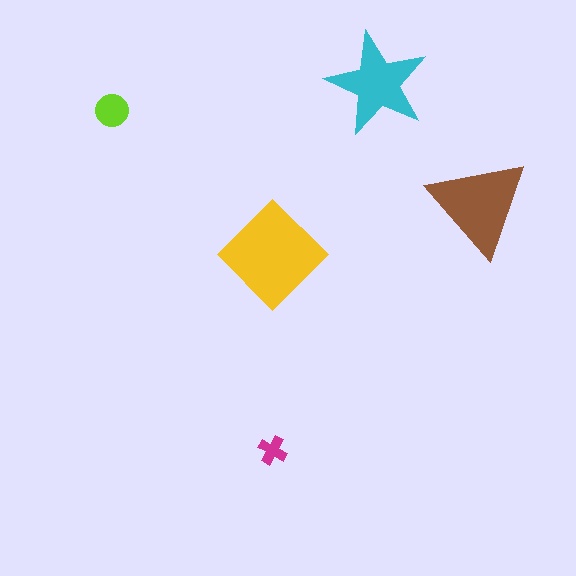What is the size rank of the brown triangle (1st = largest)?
2nd.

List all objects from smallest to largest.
The magenta cross, the lime circle, the cyan star, the brown triangle, the yellow diamond.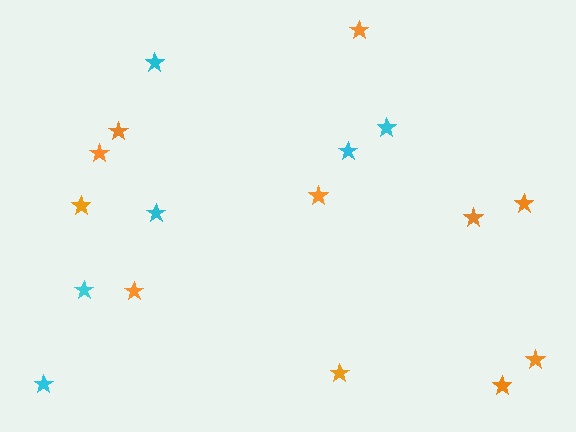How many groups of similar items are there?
There are 2 groups: one group of orange stars (11) and one group of cyan stars (6).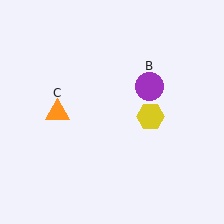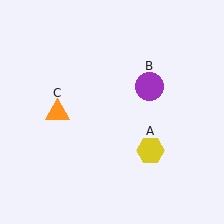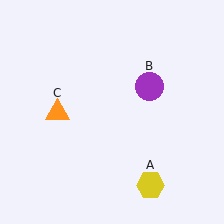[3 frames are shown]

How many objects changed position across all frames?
1 object changed position: yellow hexagon (object A).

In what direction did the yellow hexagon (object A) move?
The yellow hexagon (object A) moved down.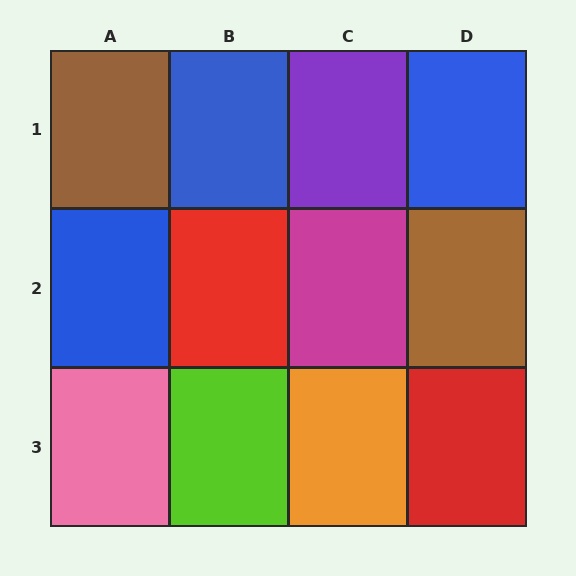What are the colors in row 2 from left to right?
Blue, red, magenta, brown.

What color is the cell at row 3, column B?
Lime.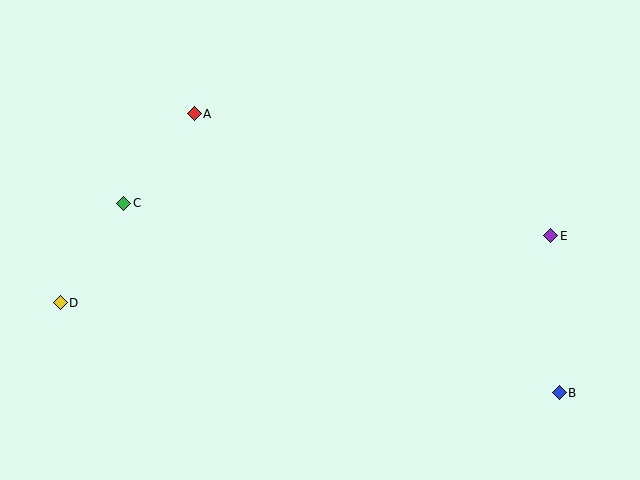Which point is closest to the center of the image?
Point A at (194, 114) is closest to the center.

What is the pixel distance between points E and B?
The distance between E and B is 157 pixels.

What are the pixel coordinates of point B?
Point B is at (559, 393).